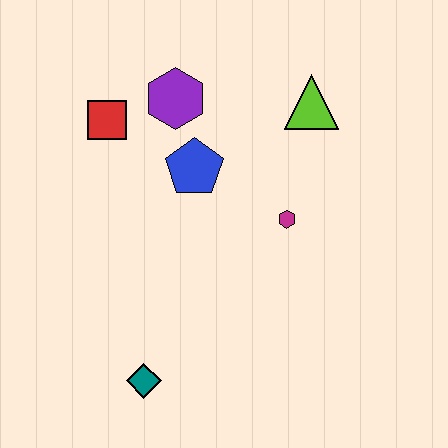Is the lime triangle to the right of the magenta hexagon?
Yes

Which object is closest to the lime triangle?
The magenta hexagon is closest to the lime triangle.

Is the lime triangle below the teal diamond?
No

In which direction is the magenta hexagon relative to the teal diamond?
The magenta hexagon is above the teal diamond.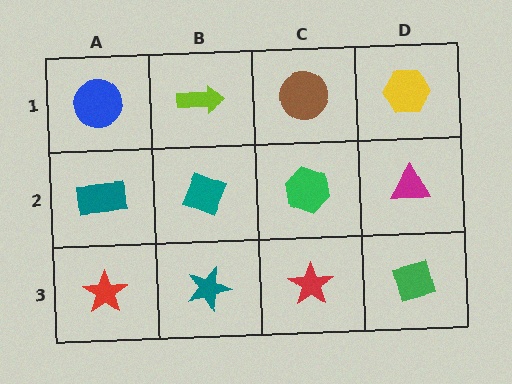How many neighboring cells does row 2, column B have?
4.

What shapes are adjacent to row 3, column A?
A teal rectangle (row 2, column A), a teal star (row 3, column B).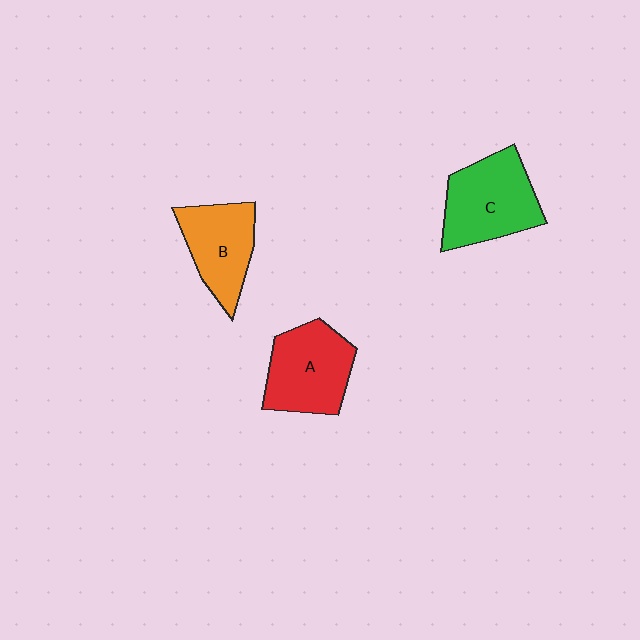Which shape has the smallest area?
Shape B (orange).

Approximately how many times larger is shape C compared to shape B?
Approximately 1.2 times.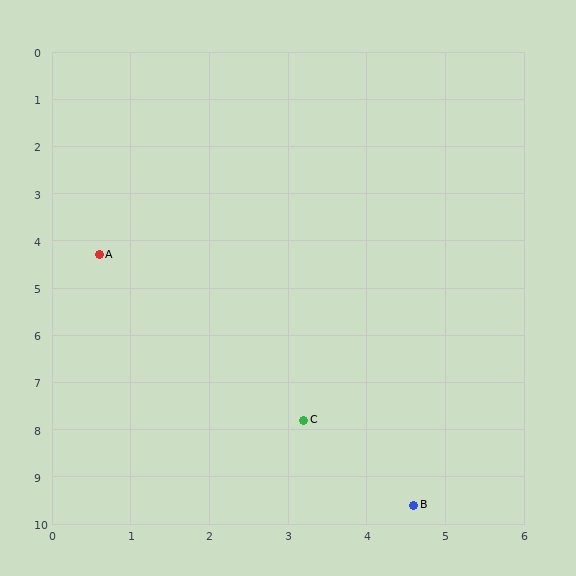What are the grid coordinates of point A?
Point A is at approximately (0.6, 4.3).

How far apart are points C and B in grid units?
Points C and B are about 2.3 grid units apart.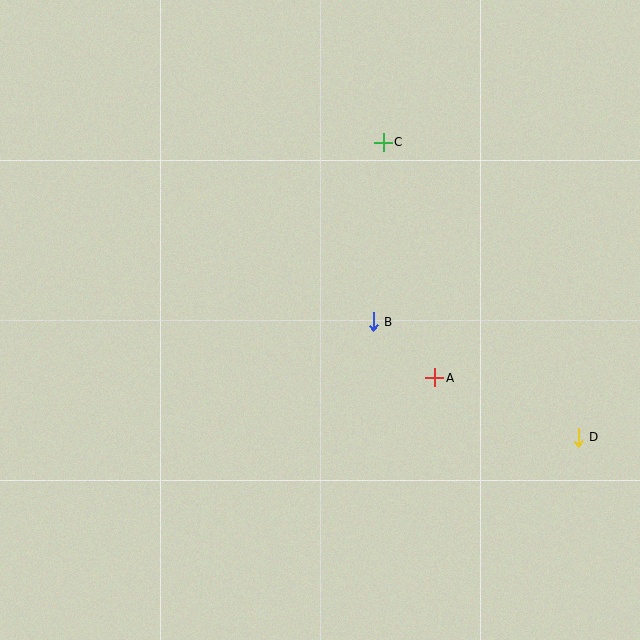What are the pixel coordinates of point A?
Point A is at (435, 378).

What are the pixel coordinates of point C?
Point C is at (383, 142).